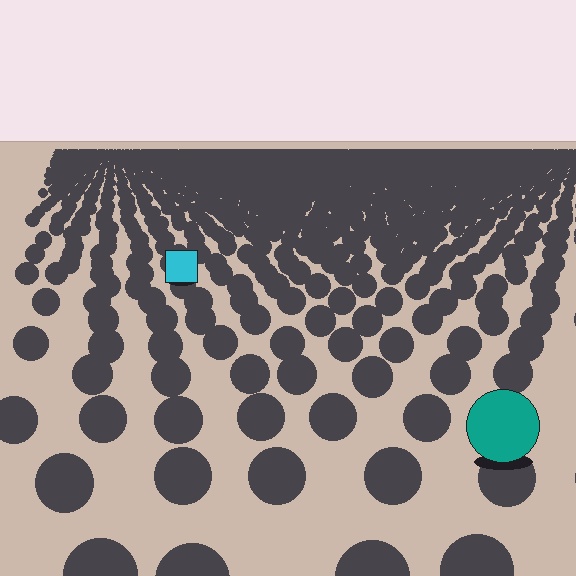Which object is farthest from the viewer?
The cyan square is farthest from the viewer. It appears smaller and the ground texture around it is denser.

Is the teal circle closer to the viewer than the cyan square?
Yes. The teal circle is closer — you can tell from the texture gradient: the ground texture is coarser near it.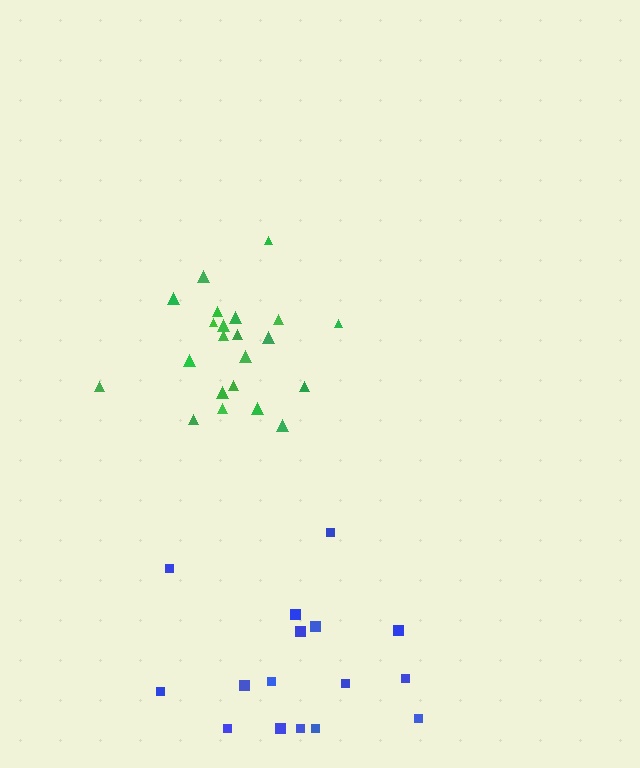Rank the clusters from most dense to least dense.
green, blue.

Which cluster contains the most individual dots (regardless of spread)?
Green (22).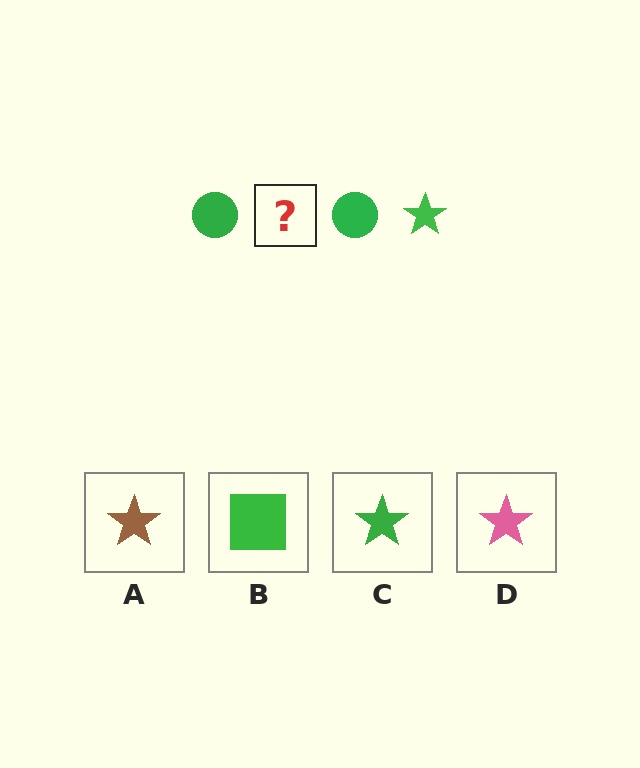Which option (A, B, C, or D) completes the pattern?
C.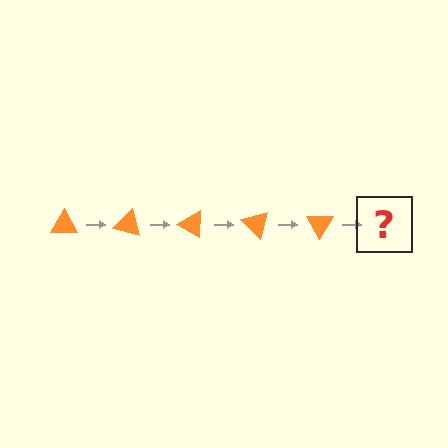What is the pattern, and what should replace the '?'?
The pattern is that the triangle rotates 15 degrees each step. The '?' should be an orange triangle rotated 75 degrees.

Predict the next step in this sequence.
The next step is an orange triangle rotated 75 degrees.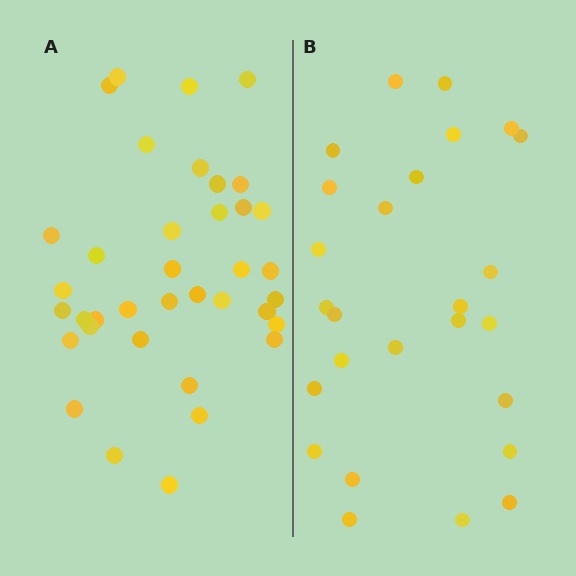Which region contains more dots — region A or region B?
Region A (the left region) has more dots.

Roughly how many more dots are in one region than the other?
Region A has roughly 12 or so more dots than region B.